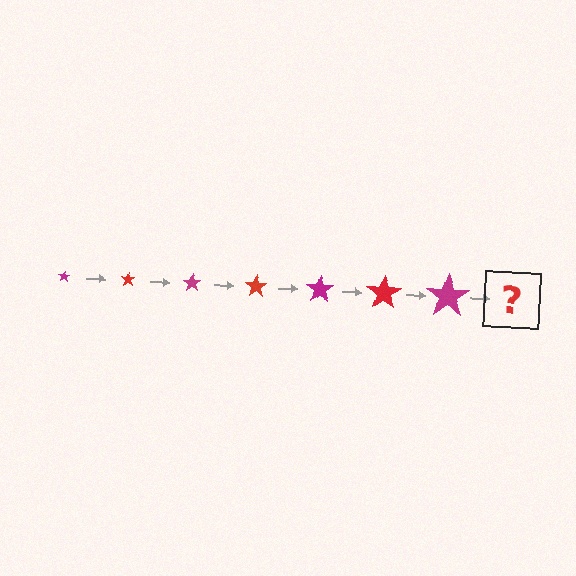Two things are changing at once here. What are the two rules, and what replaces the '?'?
The two rules are that the star grows larger each step and the color cycles through magenta and red. The '?' should be a red star, larger than the previous one.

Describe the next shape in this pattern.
It should be a red star, larger than the previous one.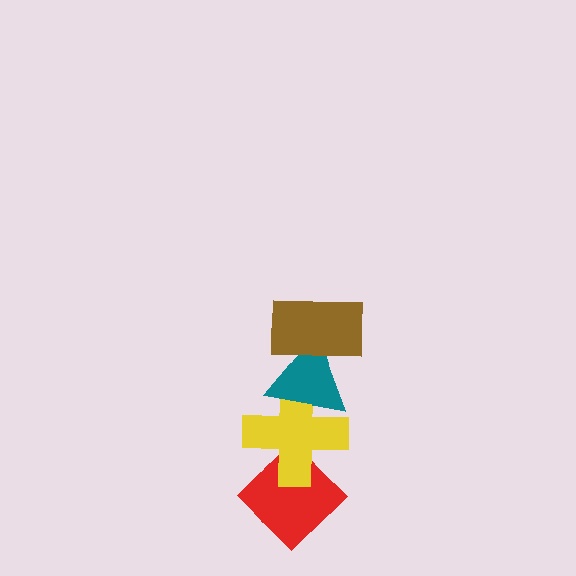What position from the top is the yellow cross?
The yellow cross is 3rd from the top.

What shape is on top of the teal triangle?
The brown rectangle is on top of the teal triangle.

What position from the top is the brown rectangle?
The brown rectangle is 1st from the top.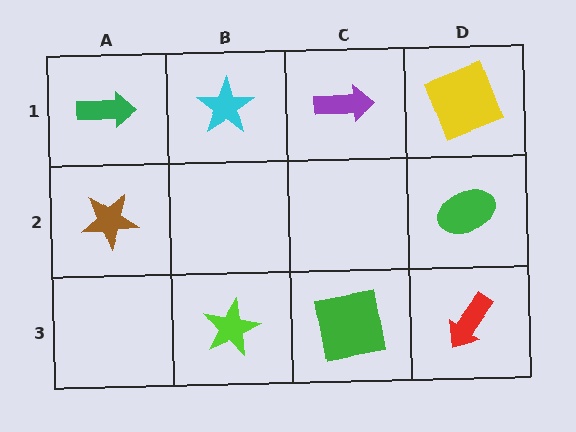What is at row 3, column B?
A lime star.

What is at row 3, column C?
A green square.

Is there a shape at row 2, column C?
No, that cell is empty.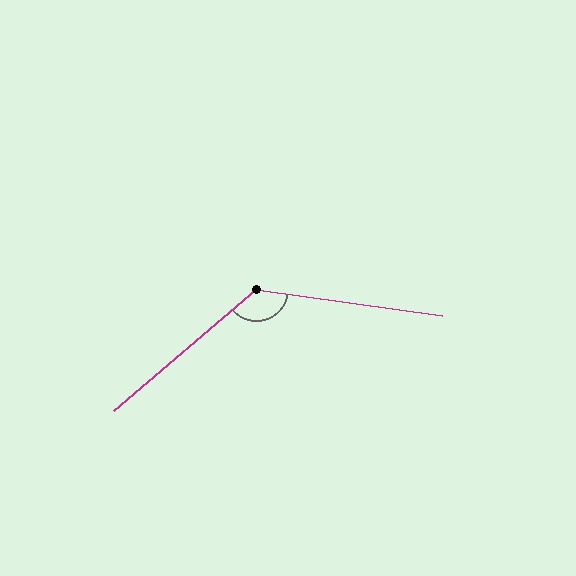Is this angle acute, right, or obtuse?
It is obtuse.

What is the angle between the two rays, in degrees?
Approximately 132 degrees.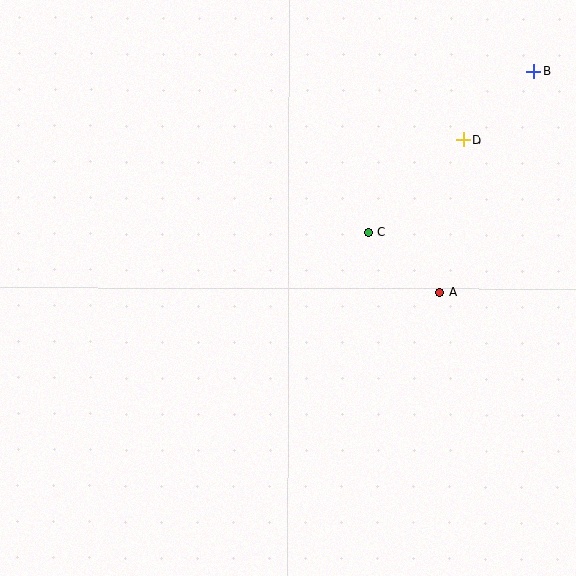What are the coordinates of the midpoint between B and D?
The midpoint between B and D is at (499, 105).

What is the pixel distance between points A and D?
The distance between A and D is 154 pixels.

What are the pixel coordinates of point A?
Point A is at (440, 292).